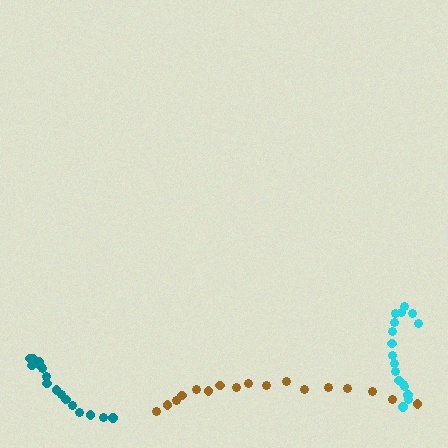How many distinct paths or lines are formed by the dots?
There are 3 distinct paths.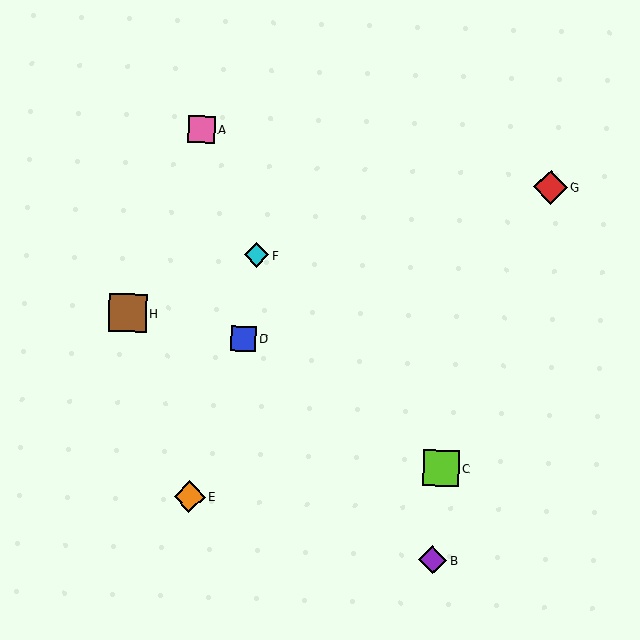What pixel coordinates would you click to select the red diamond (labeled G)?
Click at (551, 187) to select the red diamond G.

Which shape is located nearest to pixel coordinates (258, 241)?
The cyan diamond (labeled F) at (256, 255) is nearest to that location.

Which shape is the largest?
The brown square (labeled H) is the largest.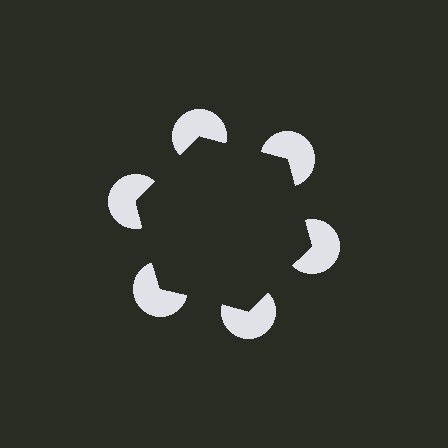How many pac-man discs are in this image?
There are 6 — one at each vertex of the illusory hexagon.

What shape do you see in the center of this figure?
An illusory hexagon — its edges are inferred from the aligned wedge cuts in the pac-man discs, not physically drawn.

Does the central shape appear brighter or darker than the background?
It typically appears slightly darker than the background, even though no actual brightness change is drawn.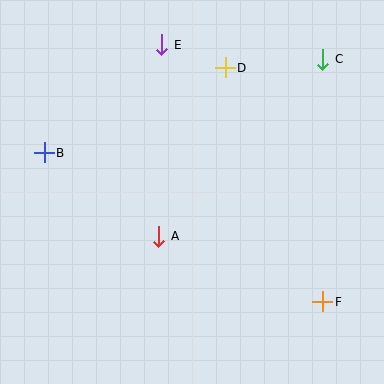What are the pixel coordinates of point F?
Point F is at (323, 302).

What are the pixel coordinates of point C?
Point C is at (323, 59).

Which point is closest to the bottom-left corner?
Point A is closest to the bottom-left corner.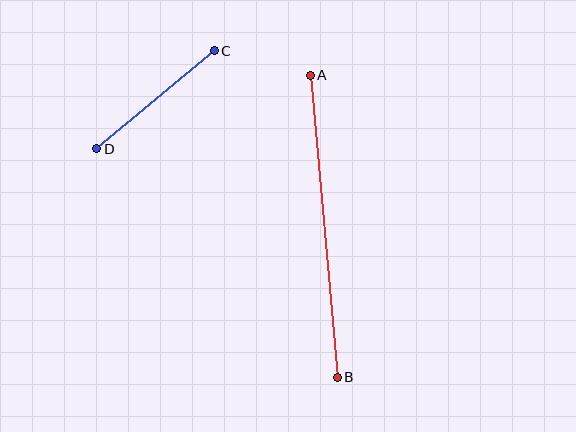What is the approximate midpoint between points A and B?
The midpoint is at approximately (324, 226) pixels.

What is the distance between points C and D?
The distance is approximately 153 pixels.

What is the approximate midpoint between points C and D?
The midpoint is at approximately (156, 100) pixels.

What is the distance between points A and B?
The distance is approximately 303 pixels.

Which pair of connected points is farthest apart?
Points A and B are farthest apart.